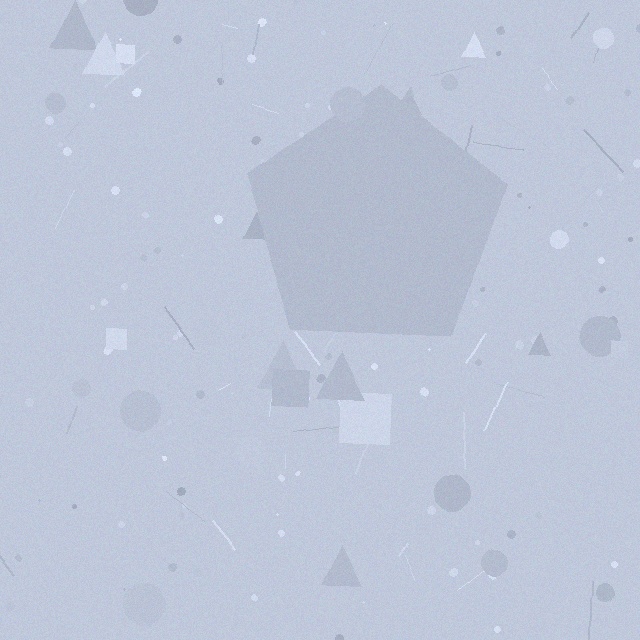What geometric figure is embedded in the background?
A pentagon is embedded in the background.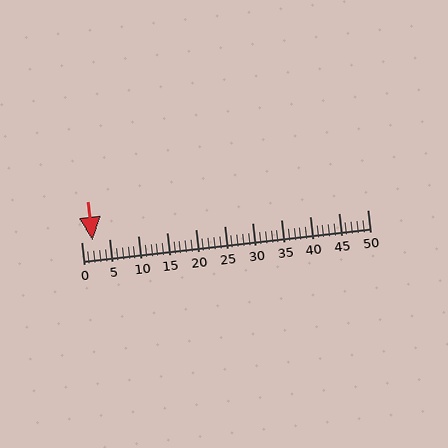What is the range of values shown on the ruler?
The ruler shows values from 0 to 50.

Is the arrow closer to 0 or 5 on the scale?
The arrow is closer to 0.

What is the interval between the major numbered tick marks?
The major tick marks are spaced 5 units apart.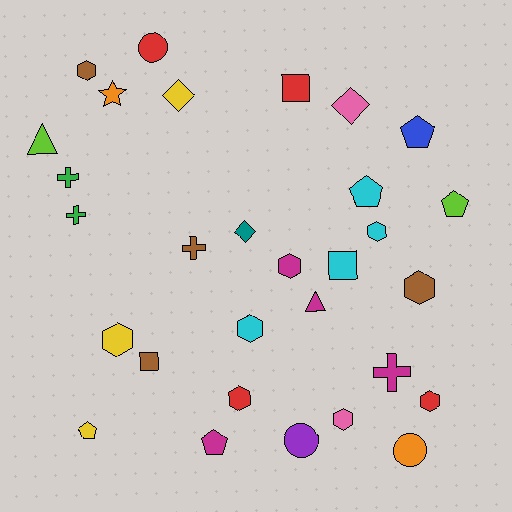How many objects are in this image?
There are 30 objects.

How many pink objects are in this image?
There are 2 pink objects.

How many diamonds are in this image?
There are 3 diamonds.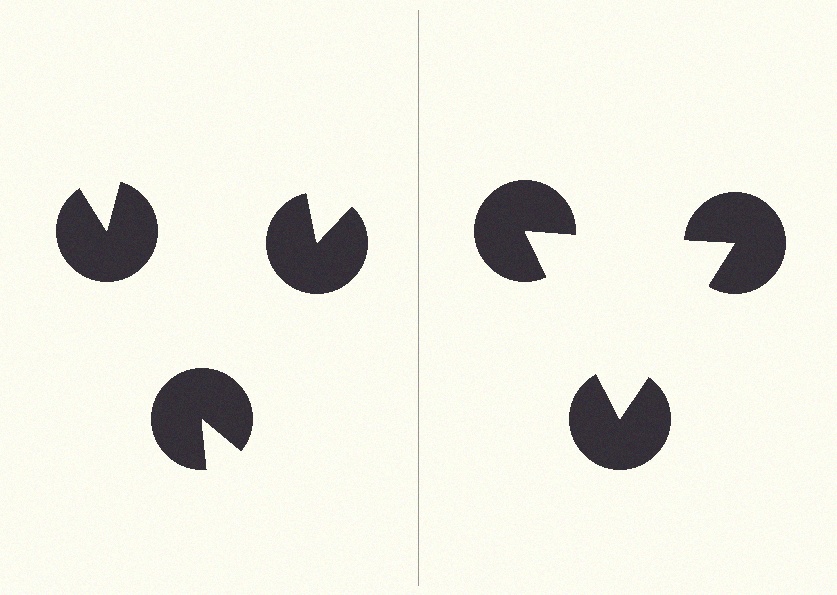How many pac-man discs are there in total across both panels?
6 — 3 on each side.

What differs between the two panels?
The pac-man discs are positioned identically on both sides; only the wedge orientations differ. On the right they align to a triangle; on the left they are misaligned.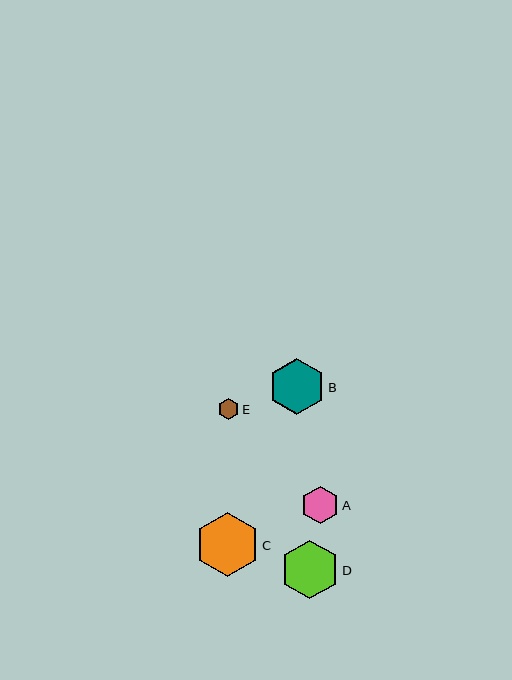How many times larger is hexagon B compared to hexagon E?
Hexagon B is approximately 2.7 times the size of hexagon E.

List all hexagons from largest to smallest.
From largest to smallest: C, D, B, A, E.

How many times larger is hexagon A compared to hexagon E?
Hexagon A is approximately 1.8 times the size of hexagon E.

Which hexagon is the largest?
Hexagon C is the largest with a size of approximately 64 pixels.